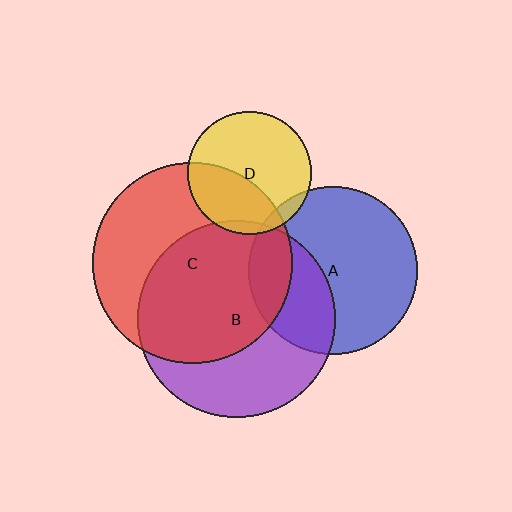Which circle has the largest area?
Circle C (red).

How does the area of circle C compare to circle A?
Approximately 1.4 times.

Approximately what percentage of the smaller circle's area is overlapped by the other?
Approximately 5%.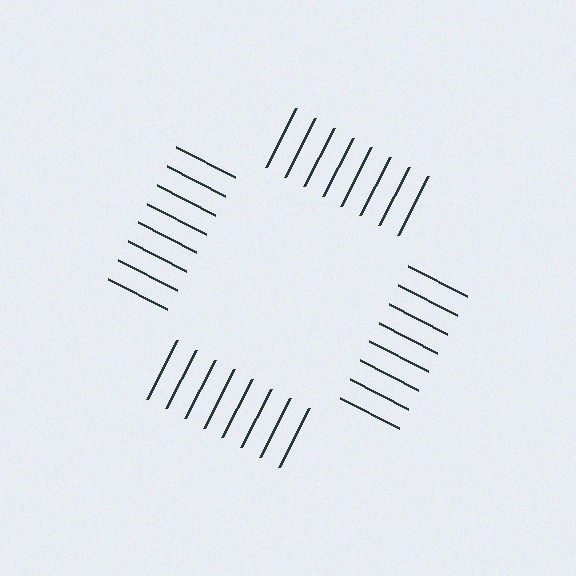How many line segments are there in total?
32 — 8 along each of the 4 edges.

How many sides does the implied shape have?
4 sides — the line-ends trace a square.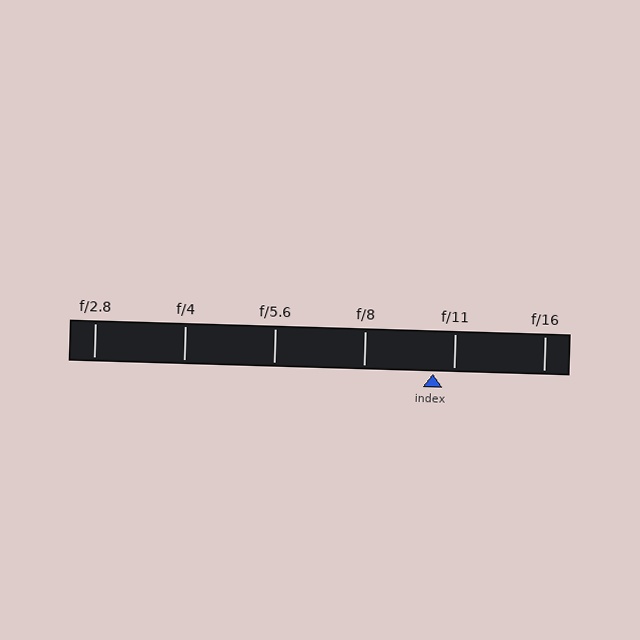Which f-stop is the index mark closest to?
The index mark is closest to f/11.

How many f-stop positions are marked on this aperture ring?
There are 6 f-stop positions marked.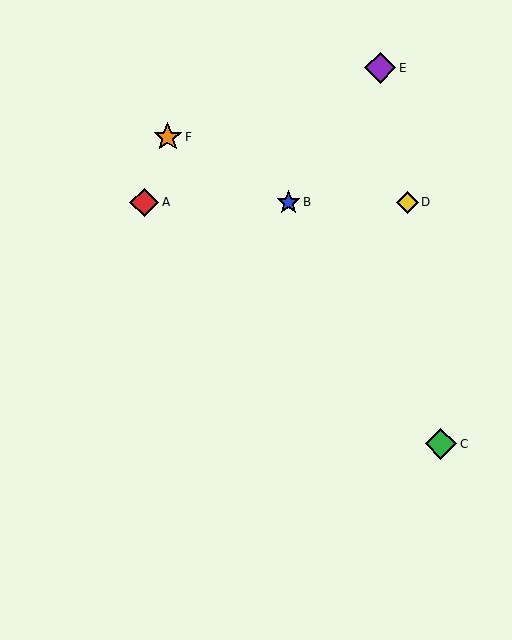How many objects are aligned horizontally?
3 objects (A, B, D) are aligned horizontally.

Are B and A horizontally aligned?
Yes, both are at y≈202.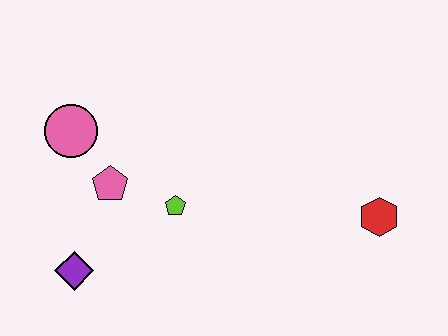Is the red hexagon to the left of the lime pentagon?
No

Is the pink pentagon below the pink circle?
Yes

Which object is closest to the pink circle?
The pink pentagon is closest to the pink circle.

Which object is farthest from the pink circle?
The red hexagon is farthest from the pink circle.